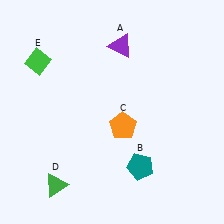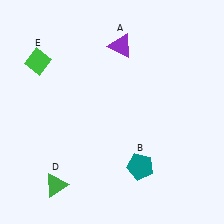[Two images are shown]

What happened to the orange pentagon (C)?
The orange pentagon (C) was removed in Image 2. It was in the bottom-right area of Image 1.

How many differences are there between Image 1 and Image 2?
There is 1 difference between the two images.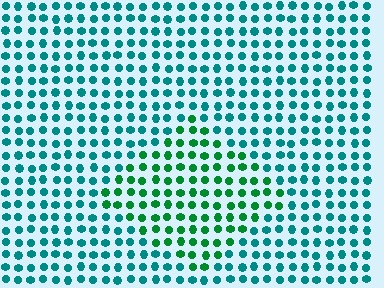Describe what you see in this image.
The image is filled with small teal elements in a uniform arrangement. A diamond-shaped region is visible where the elements are tinted to a slightly different hue, forming a subtle color boundary.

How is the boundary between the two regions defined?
The boundary is defined purely by a slight shift in hue (about 39 degrees). Spacing, size, and orientation are identical on both sides.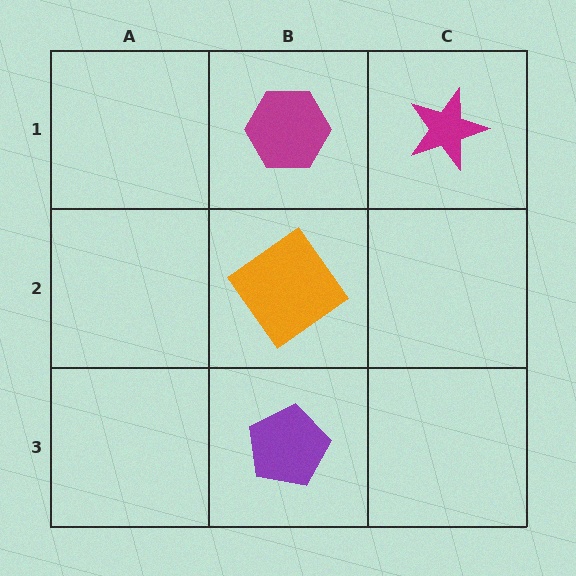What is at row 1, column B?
A magenta hexagon.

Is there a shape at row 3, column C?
No, that cell is empty.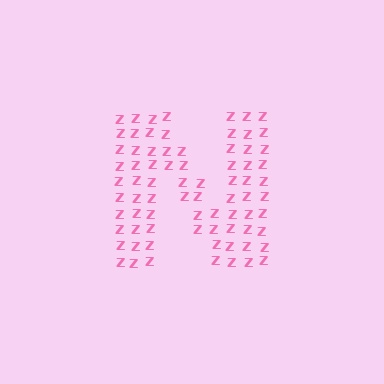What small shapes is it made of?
It is made of small letter Z's.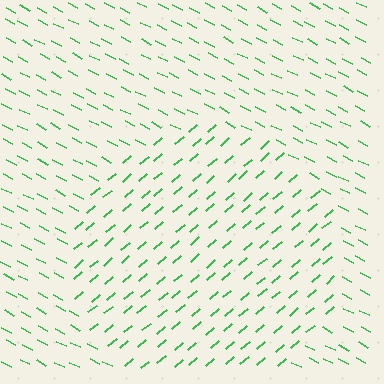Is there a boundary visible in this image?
Yes, there is a texture boundary formed by a change in line orientation.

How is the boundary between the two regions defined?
The boundary is defined purely by a change in line orientation (approximately 68 degrees difference). All lines are the same color and thickness.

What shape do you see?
I see a circle.